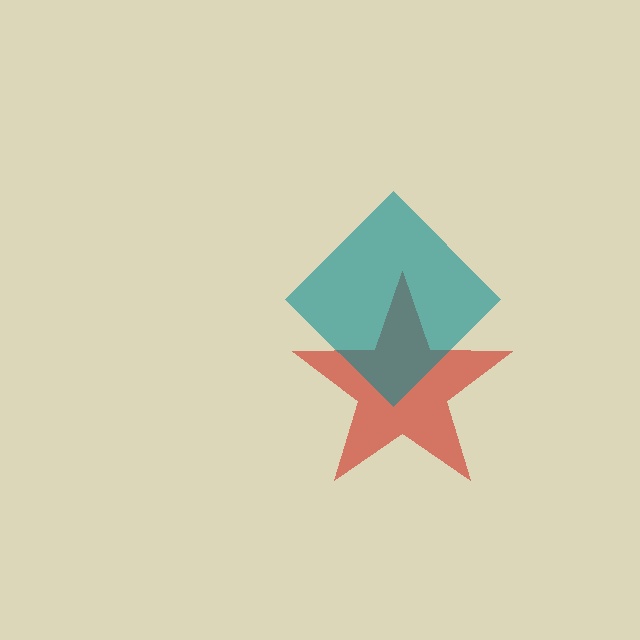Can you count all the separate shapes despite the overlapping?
Yes, there are 2 separate shapes.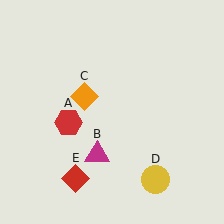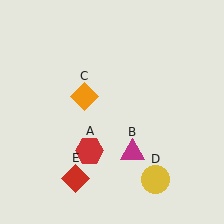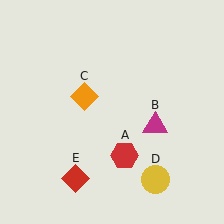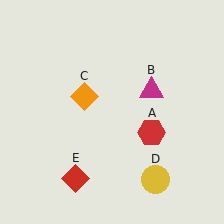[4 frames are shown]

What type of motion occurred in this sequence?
The red hexagon (object A), magenta triangle (object B) rotated counterclockwise around the center of the scene.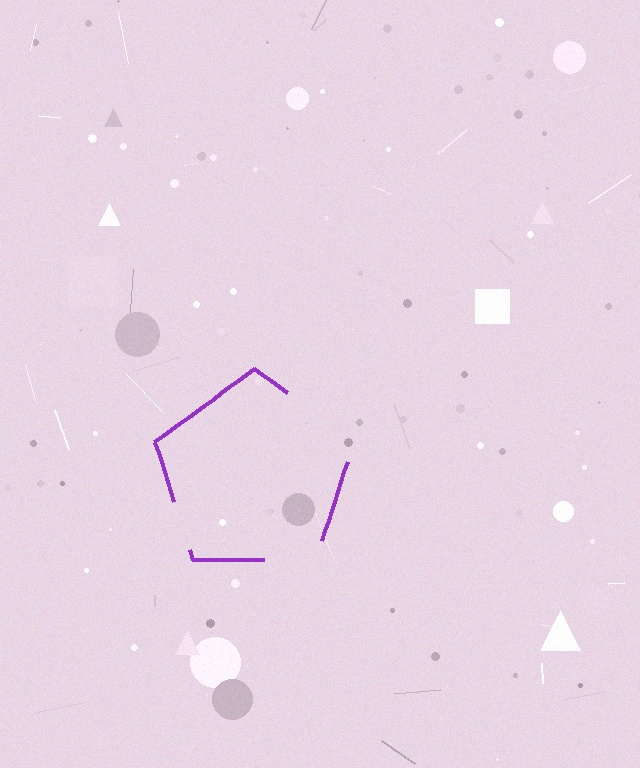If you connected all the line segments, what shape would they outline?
They would outline a pentagon.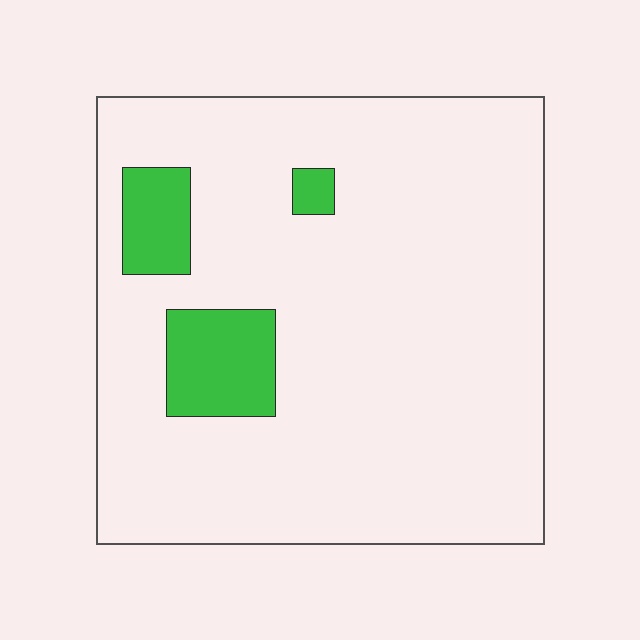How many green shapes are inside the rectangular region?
3.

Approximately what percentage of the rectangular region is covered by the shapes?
Approximately 10%.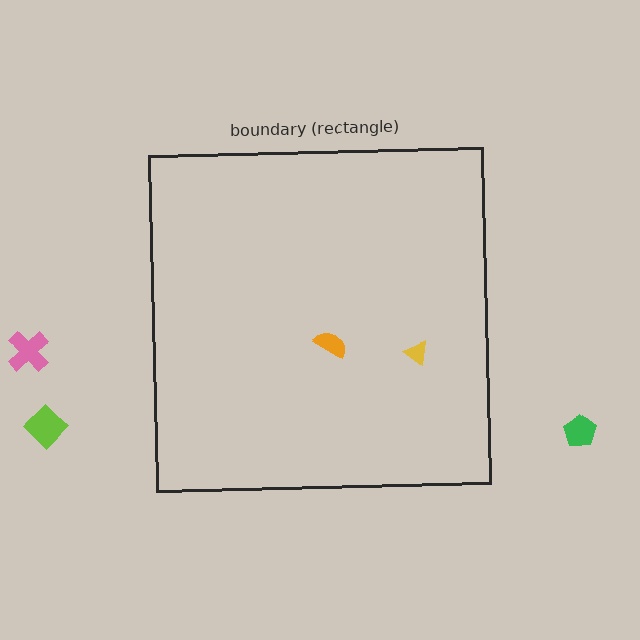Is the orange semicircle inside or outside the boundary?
Inside.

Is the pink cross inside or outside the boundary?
Outside.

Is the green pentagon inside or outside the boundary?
Outside.